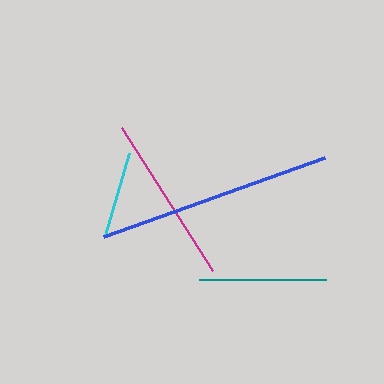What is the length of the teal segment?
The teal segment is approximately 127 pixels long.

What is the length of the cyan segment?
The cyan segment is approximately 86 pixels long.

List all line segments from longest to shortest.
From longest to shortest: blue, magenta, teal, cyan.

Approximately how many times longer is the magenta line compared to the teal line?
The magenta line is approximately 1.3 times the length of the teal line.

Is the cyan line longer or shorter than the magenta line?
The magenta line is longer than the cyan line.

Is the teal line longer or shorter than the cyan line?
The teal line is longer than the cyan line.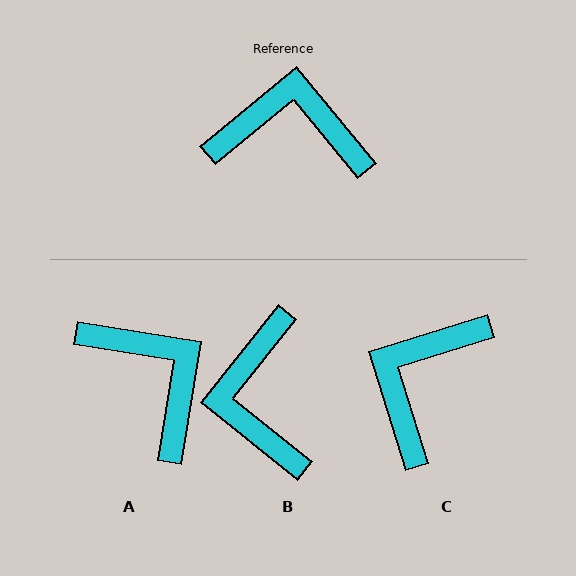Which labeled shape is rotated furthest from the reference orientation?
B, about 102 degrees away.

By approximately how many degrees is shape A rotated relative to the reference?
Approximately 49 degrees clockwise.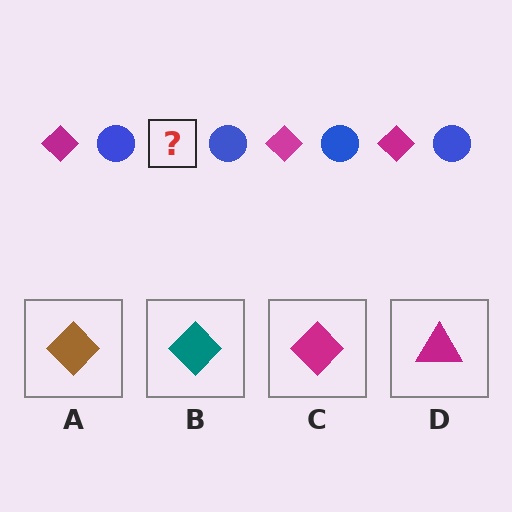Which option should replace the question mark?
Option C.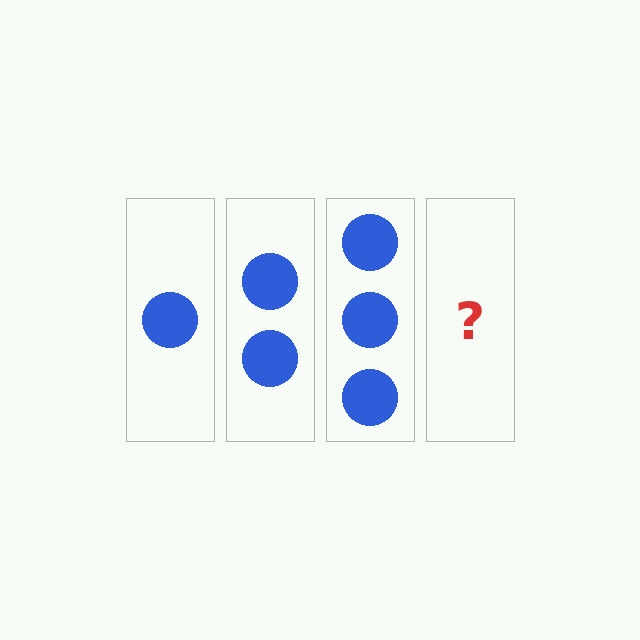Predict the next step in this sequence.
The next step is 4 circles.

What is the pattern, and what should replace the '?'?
The pattern is that each step adds one more circle. The '?' should be 4 circles.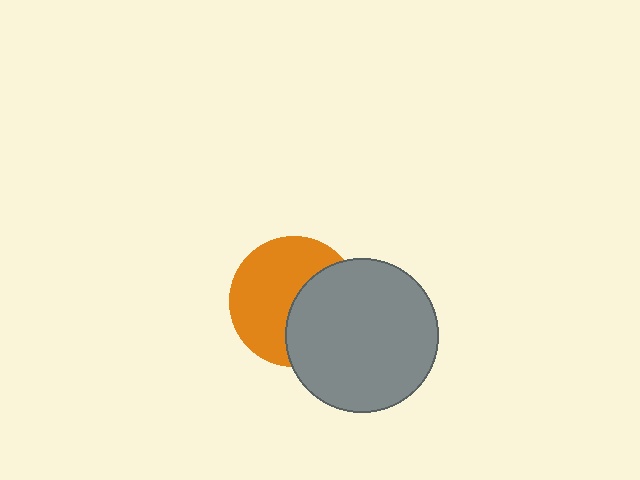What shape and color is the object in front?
The object in front is a gray circle.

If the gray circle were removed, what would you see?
You would see the complete orange circle.